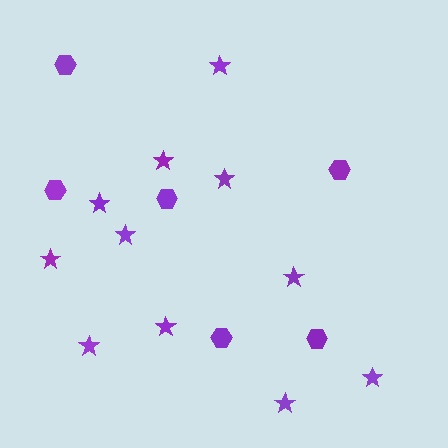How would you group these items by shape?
There are 2 groups: one group of stars (11) and one group of hexagons (6).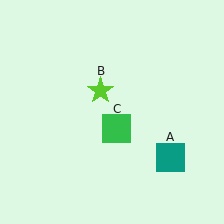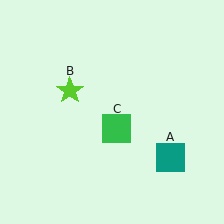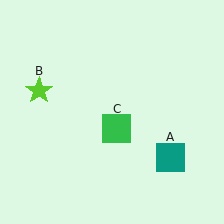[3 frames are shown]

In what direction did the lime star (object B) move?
The lime star (object B) moved left.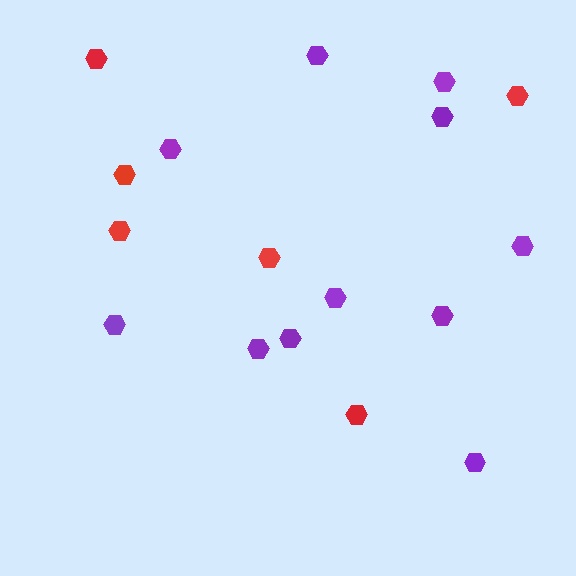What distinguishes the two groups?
There are 2 groups: one group of red hexagons (6) and one group of purple hexagons (11).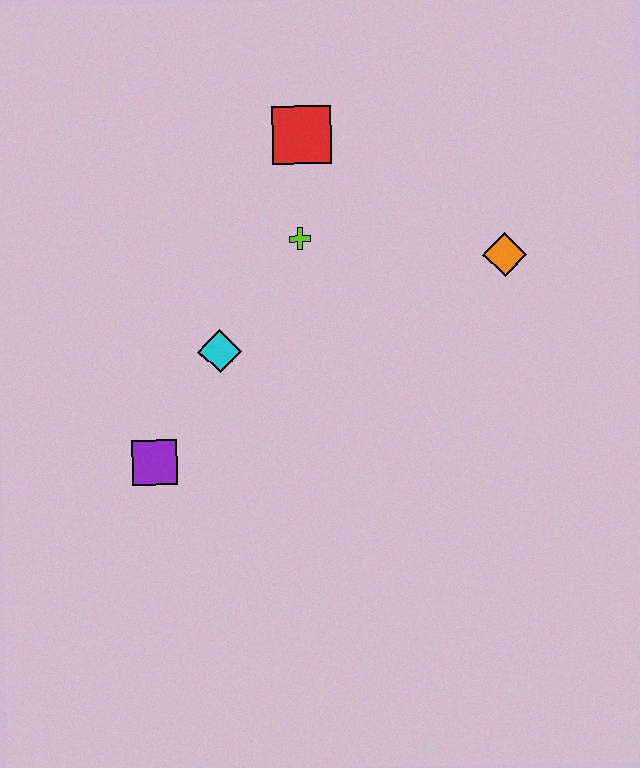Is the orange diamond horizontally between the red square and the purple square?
No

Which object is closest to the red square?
The lime cross is closest to the red square.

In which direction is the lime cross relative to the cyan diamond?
The lime cross is above the cyan diamond.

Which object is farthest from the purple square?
The orange diamond is farthest from the purple square.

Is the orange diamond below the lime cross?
Yes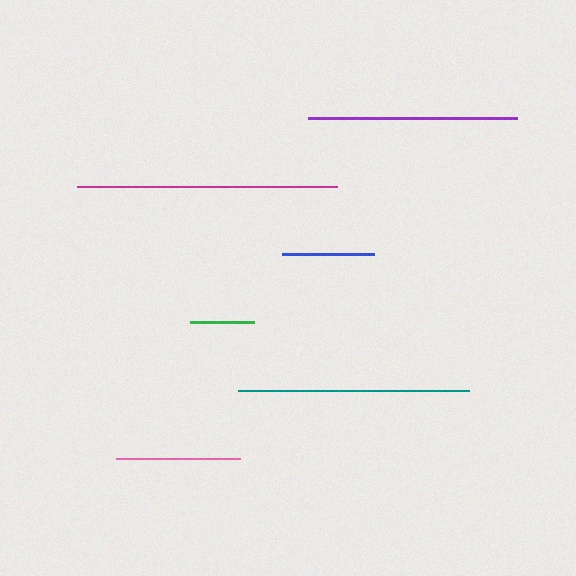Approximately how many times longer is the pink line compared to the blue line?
The pink line is approximately 1.4 times the length of the blue line.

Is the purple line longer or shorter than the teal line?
The teal line is longer than the purple line.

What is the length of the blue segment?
The blue segment is approximately 92 pixels long.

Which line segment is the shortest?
The green line is the shortest at approximately 64 pixels.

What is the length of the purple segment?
The purple segment is approximately 209 pixels long.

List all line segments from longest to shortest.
From longest to shortest: magenta, teal, purple, pink, blue, green.